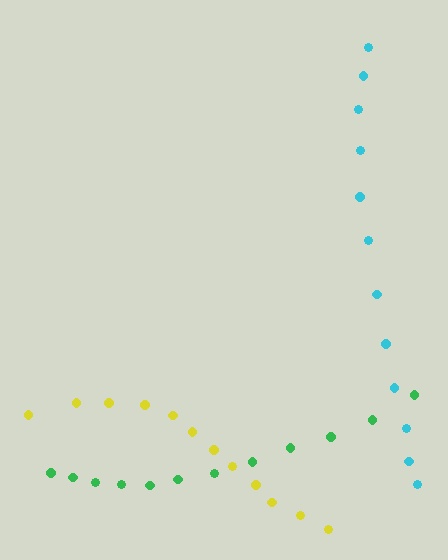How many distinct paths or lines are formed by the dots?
There are 3 distinct paths.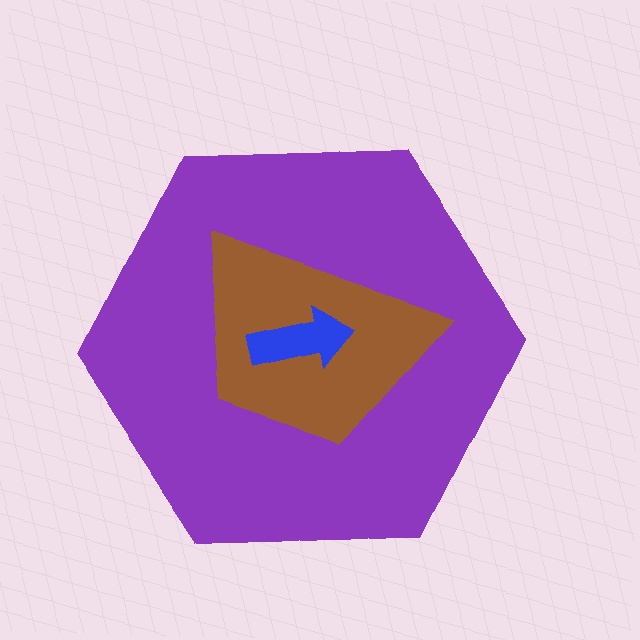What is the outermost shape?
The purple hexagon.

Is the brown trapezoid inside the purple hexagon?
Yes.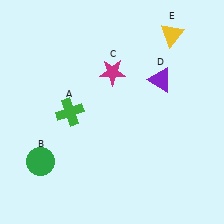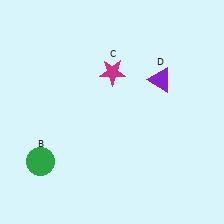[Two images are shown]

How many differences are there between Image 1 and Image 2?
There are 2 differences between the two images.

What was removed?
The yellow triangle (E), the green cross (A) were removed in Image 2.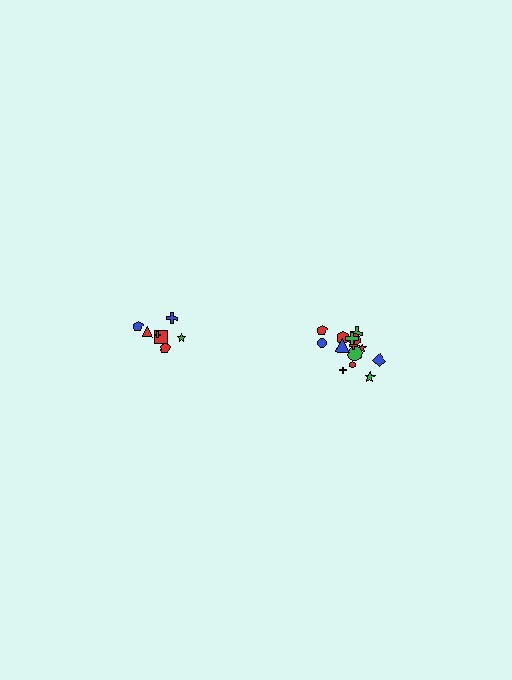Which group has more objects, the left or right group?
The right group.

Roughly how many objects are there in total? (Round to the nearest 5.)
Roughly 25 objects in total.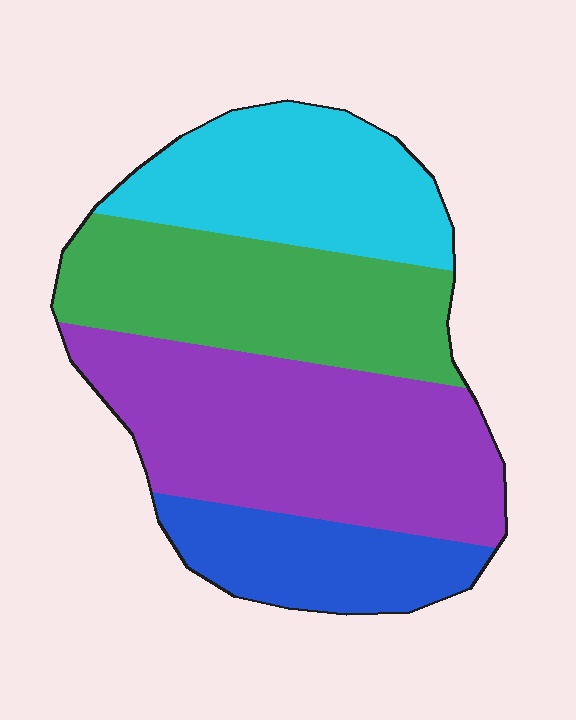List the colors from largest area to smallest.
From largest to smallest: purple, green, cyan, blue.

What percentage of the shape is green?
Green takes up about one quarter (1/4) of the shape.